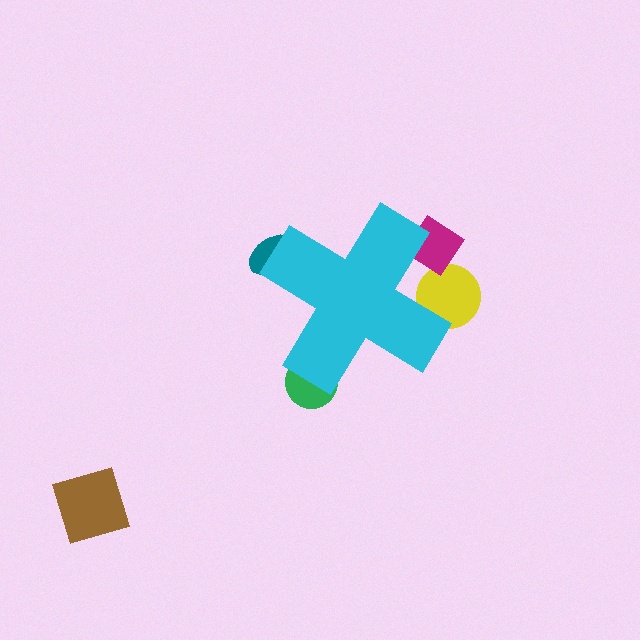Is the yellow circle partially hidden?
Yes, the yellow circle is partially hidden behind the cyan cross.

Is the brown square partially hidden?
No, the brown square is fully visible.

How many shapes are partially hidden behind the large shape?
4 shapes are partially hidden.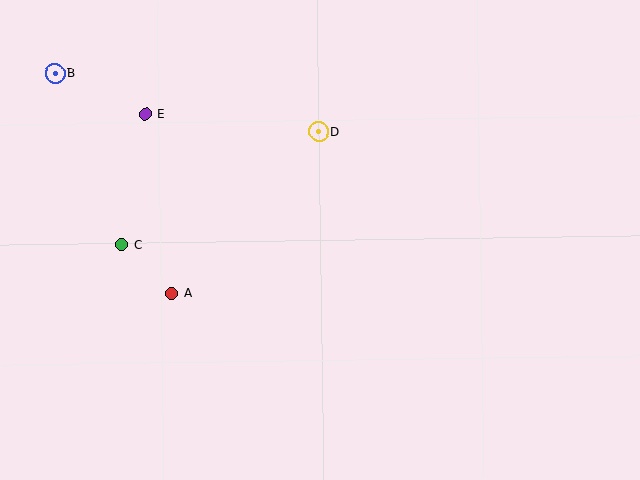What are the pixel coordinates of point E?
Point E is at (146, 114).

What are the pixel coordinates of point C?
Point C is at (122, 245).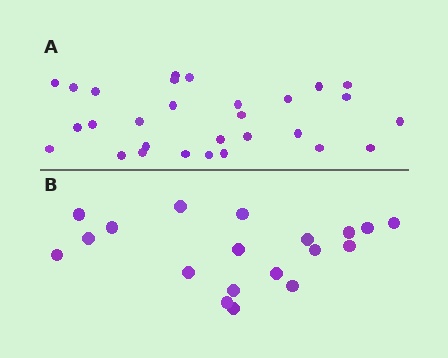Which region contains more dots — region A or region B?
Region A (the top region) has more dots.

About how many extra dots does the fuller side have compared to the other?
Region A has roughly 10 or so more dots than region B.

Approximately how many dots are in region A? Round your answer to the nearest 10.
About 30 dots. (The exact count is 29, which rounds to 30.)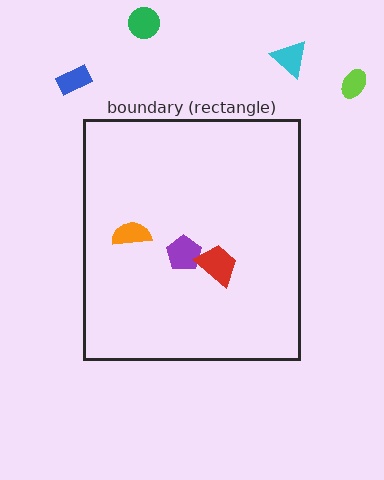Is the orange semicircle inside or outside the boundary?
Inside.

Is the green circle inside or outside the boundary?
Outside.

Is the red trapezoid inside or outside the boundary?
Inside.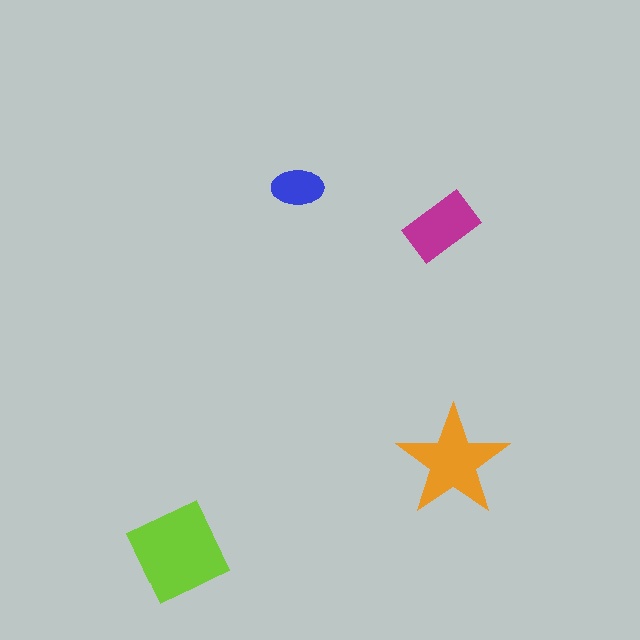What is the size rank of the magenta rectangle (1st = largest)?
3rd.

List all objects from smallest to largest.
The blue ellipse, the magenta rectangle, the orange star, the lime diamond.